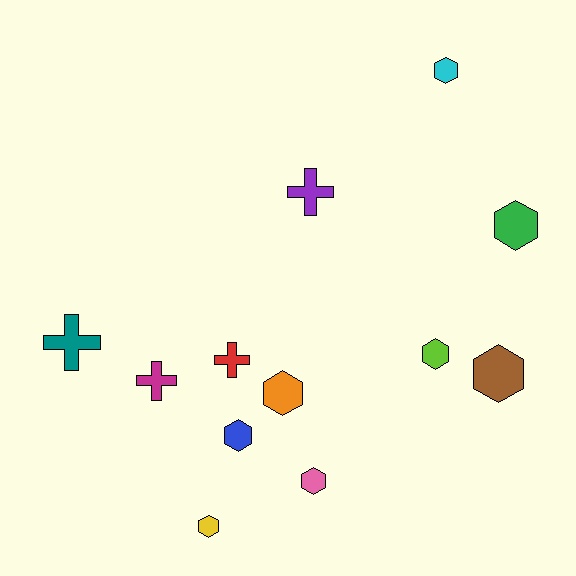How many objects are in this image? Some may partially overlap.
There are 12 objects.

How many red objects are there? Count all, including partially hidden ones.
There is 1 red object.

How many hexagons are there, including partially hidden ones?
There are 8 hexagons.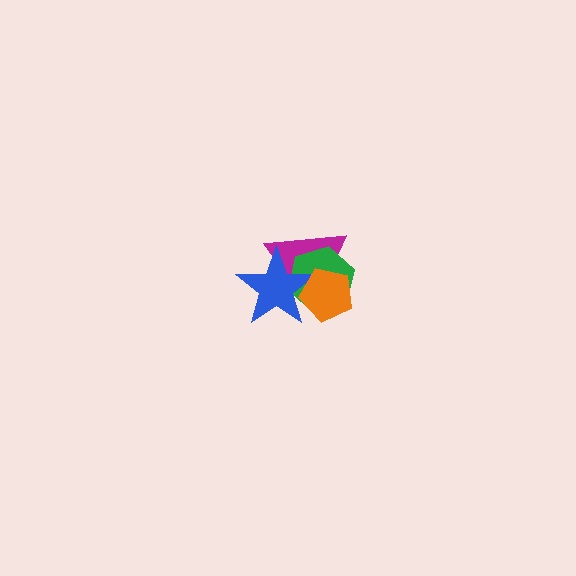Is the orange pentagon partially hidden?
No, no other shape covers it.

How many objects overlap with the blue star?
3 objects overlap with the blue star.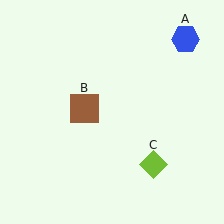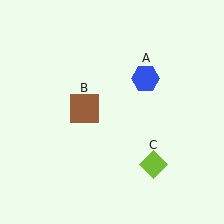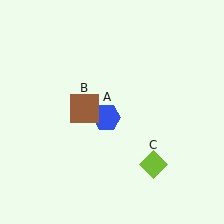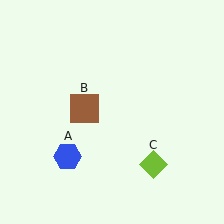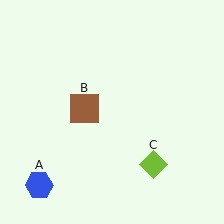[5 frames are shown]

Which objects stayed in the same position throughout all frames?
Brown square (object B) and lime diamond (object C) remained stationary.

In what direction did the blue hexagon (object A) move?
The blue hexagon (object A) moved down and to the left.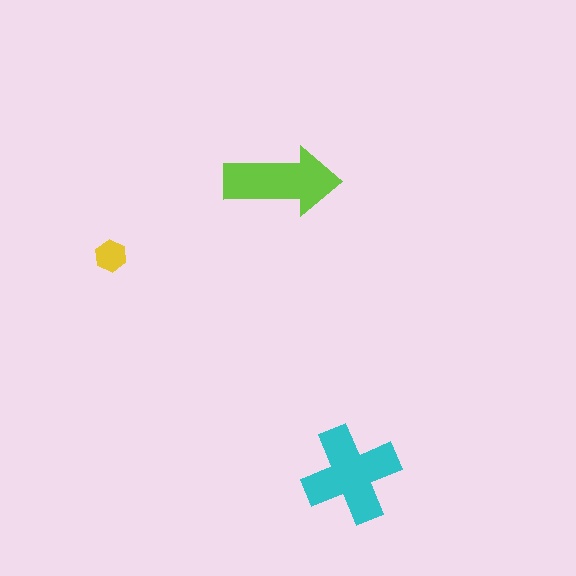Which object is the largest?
The cyan cross.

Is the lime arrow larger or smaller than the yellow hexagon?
Larger.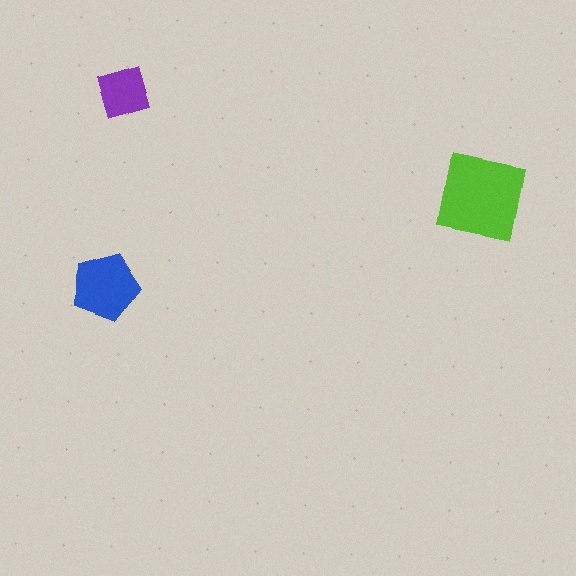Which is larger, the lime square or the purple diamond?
The lime square.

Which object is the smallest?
The purple diamond.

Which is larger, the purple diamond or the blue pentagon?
The blue pentagon.